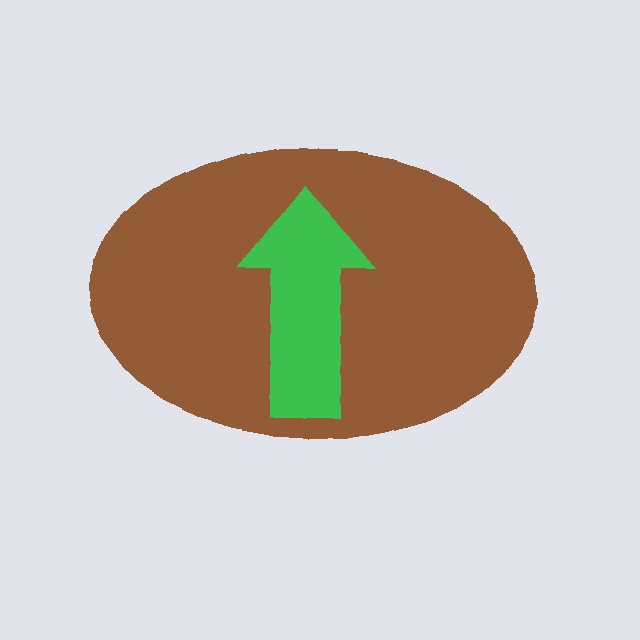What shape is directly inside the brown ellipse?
The green arrow.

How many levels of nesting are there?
2.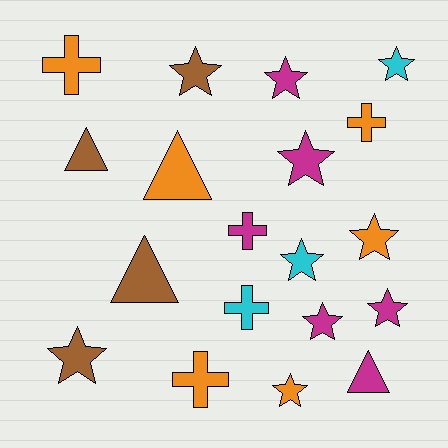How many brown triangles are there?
There are 2 brown triangles.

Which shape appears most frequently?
Star, with 10 objects.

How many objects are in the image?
There are 19 objects.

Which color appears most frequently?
Orange, with 6 objects.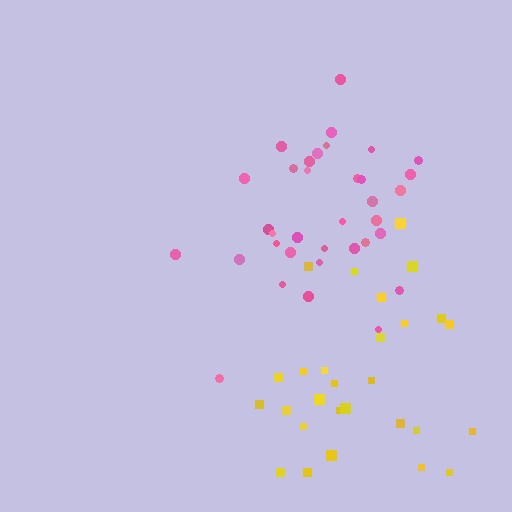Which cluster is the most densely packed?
Pink.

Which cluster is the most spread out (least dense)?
Yellow.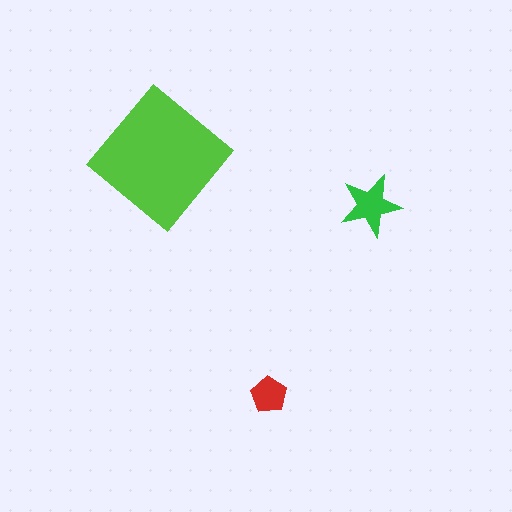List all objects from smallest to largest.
The red pentagon, the green star, the lime diamond.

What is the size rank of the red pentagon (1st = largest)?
3rd.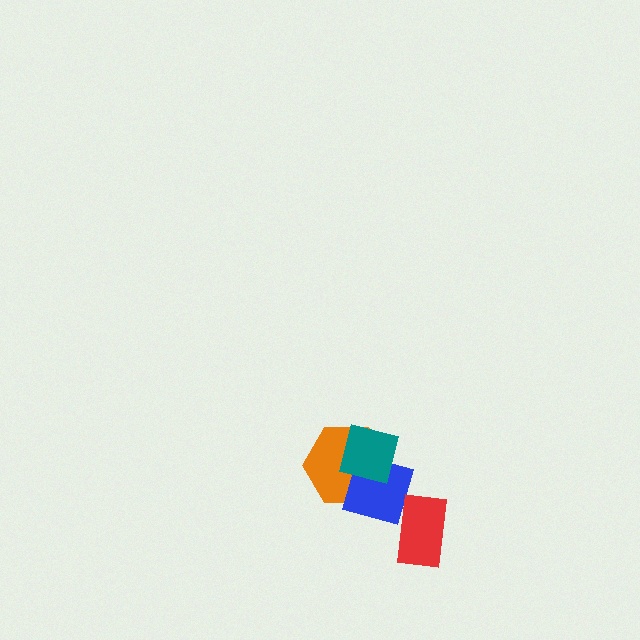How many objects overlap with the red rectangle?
1 object overlaps with the red rectangle.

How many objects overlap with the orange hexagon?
2 objects overlap with the orange hexagon.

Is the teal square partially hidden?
No, no other shape covers it.